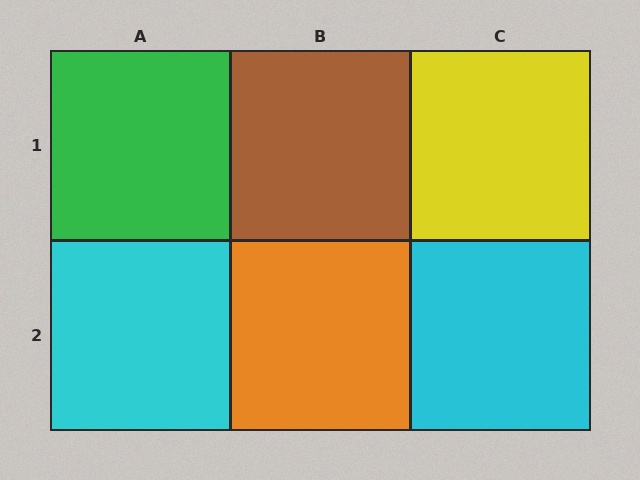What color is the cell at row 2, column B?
Orange.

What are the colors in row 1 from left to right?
Green, brown, yellow.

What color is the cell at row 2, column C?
Cyan.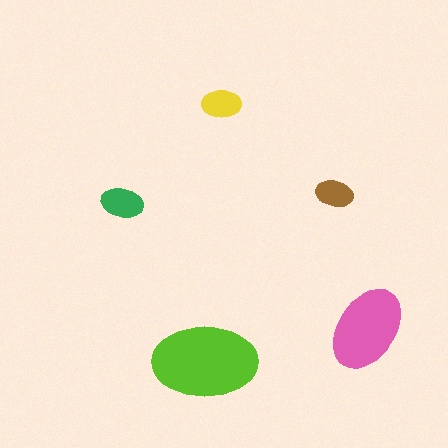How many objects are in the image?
There are 5 objects in the image.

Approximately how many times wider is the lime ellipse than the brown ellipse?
About 3 times wider.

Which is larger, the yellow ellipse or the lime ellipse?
The lime one.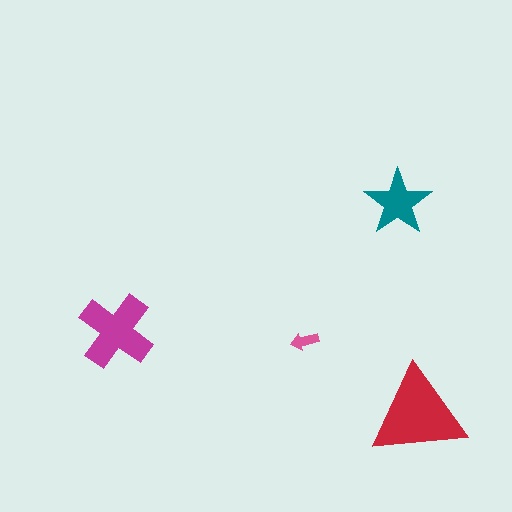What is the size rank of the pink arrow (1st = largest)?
4th.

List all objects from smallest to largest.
The pink arrow, the teal star, the magenta cross, the red triangle.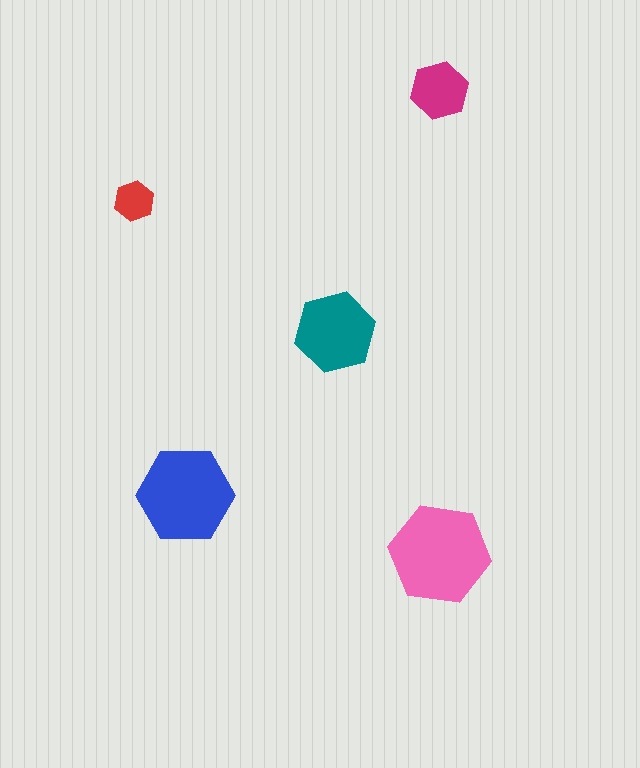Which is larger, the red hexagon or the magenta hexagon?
The magenta one.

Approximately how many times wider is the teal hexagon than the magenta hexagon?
About 1.5 times wider.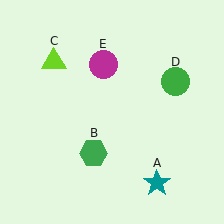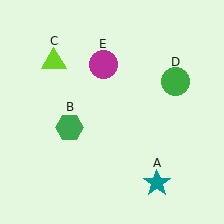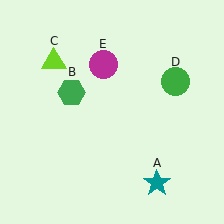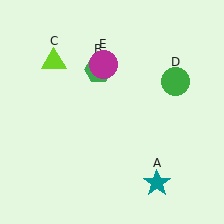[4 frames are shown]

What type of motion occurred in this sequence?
The green hexagon (object B) rotated clockwise around the center of the scene.